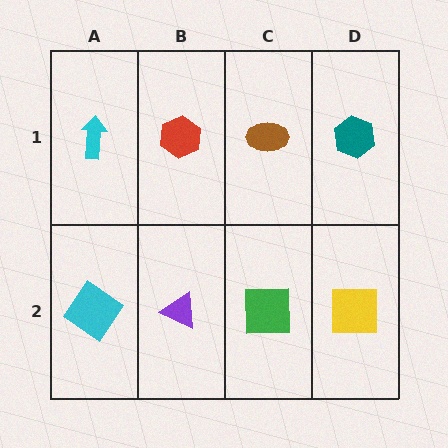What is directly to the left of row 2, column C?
A purple triangle.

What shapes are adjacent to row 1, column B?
A purple triangle (row 2, column B), a cyan arrow (row 1, column A), a brown ellipse (row 1, column C).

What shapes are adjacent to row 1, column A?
A cyan diamond (row 2, column A), a red hexagon (row 1, column B).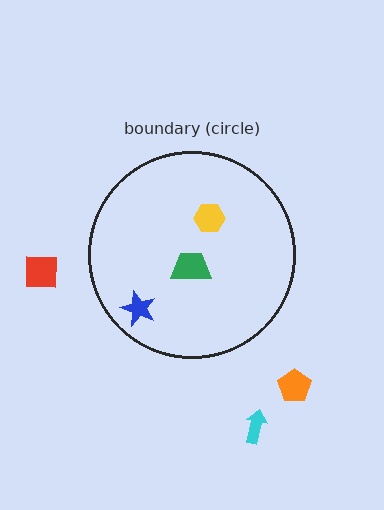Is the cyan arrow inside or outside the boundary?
Outside.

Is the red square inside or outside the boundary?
Outside.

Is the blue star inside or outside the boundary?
Inside.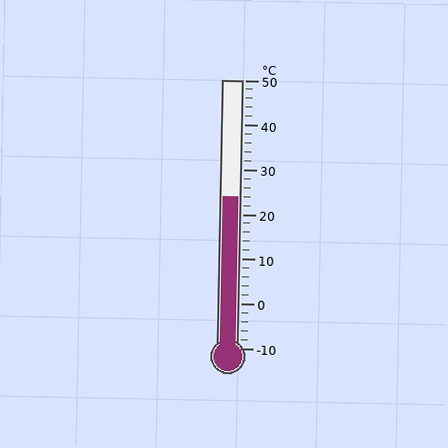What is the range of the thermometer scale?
The thermometer scale ranges from -10°C to 50°C.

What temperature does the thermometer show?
The thermometer shows approximately 24°C.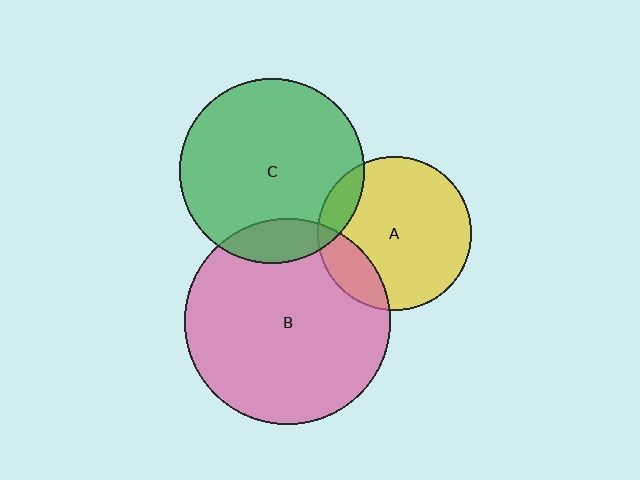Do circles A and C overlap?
Yes.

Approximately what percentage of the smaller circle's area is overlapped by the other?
Approximately 10%.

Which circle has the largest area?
Circle B (pink).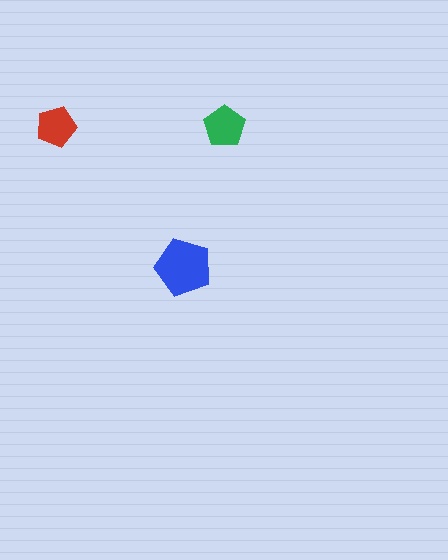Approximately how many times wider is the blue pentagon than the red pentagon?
About 1.5 times wider.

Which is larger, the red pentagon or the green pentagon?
The green one.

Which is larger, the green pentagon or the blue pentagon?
The blue one.